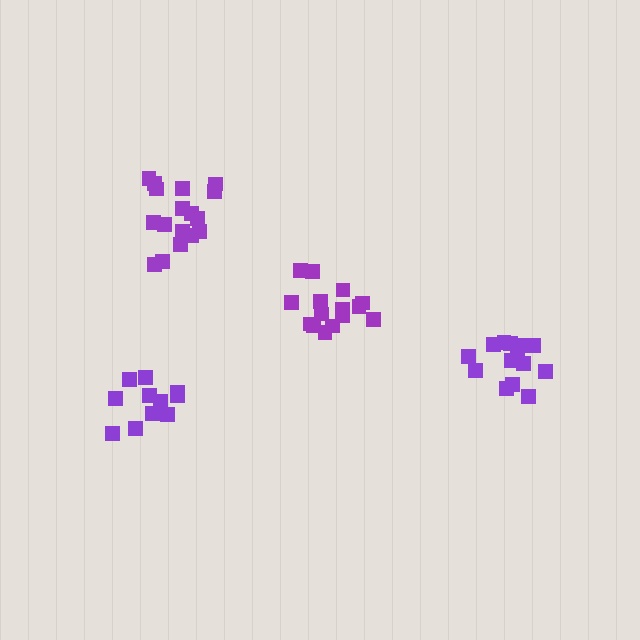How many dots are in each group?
Group 1: 11 dots, Group 2: 15 dots, Group 3: 17 dots, Group 4: 14 dots (57 total).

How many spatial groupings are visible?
There are 4 spatial groupings.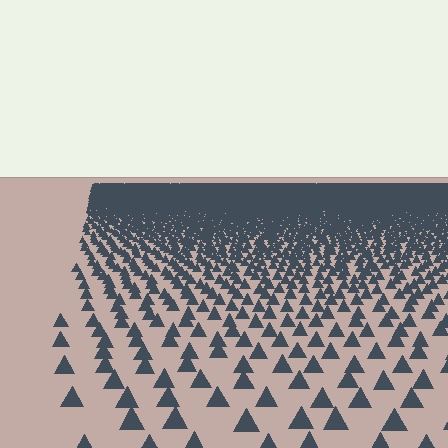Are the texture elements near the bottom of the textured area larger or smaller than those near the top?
Larger. Near the bottom, elements are closer to the viewer and appear at a bigger on-screen size.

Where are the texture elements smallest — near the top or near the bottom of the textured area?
Near the top.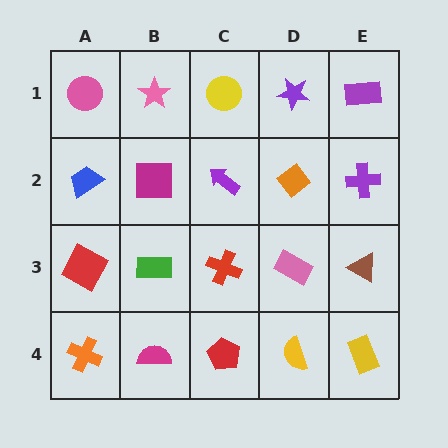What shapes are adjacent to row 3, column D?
An orange diamond (row 2, column D), a yellow semicircle (row 4, column D), a red cross (row 3, column C), a brown triangle (row 3, column E).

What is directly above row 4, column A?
A red square.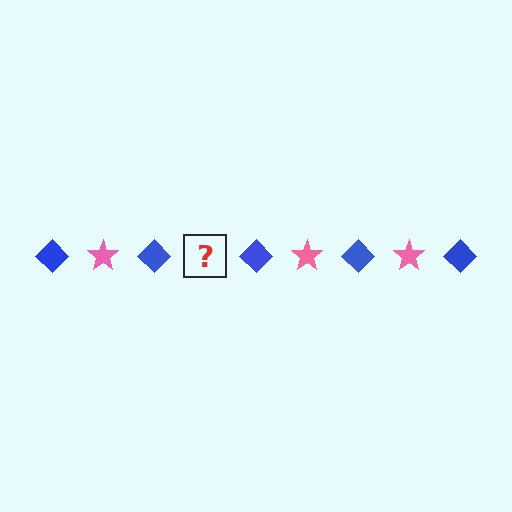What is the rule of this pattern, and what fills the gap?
The rule is that the pattern alternates between blue diamond and pink star. The gap should be filled with a pink star.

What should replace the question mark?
The question mark should be replaced with a pink star.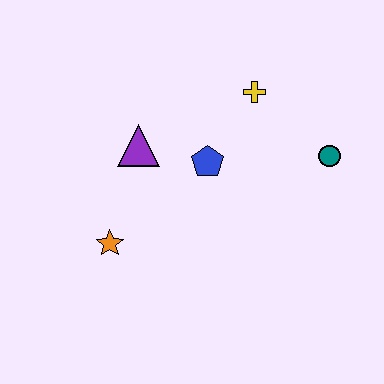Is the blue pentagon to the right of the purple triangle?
Yes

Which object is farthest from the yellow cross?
The orange star is farthest from the yellow cross.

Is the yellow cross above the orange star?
Yes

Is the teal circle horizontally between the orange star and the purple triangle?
No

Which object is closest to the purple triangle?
The blue pentagon is closest to the purple triangle.